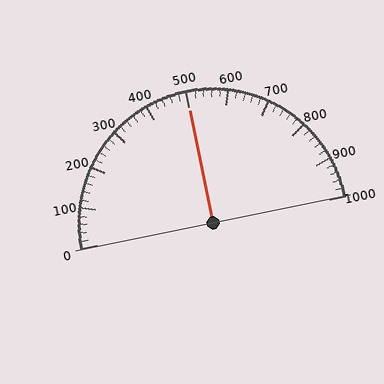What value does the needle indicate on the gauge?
The needle indicates approximately 500.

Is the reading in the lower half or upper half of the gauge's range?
The reading is in the upper half of the range (0 to 1000).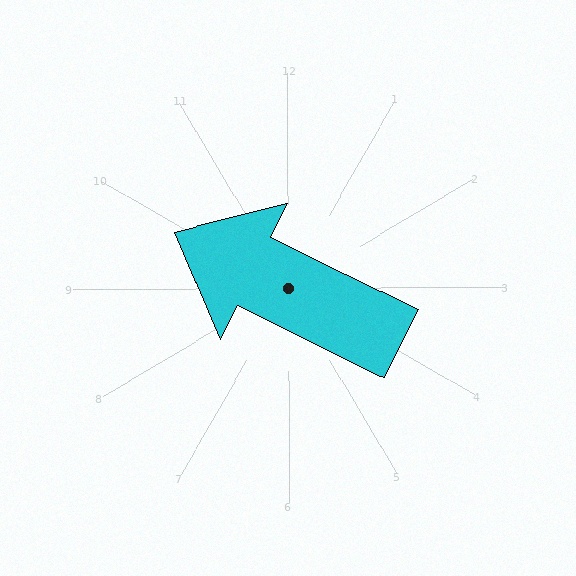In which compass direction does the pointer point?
Northwest.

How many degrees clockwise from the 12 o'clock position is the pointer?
Approximately 296 degrees.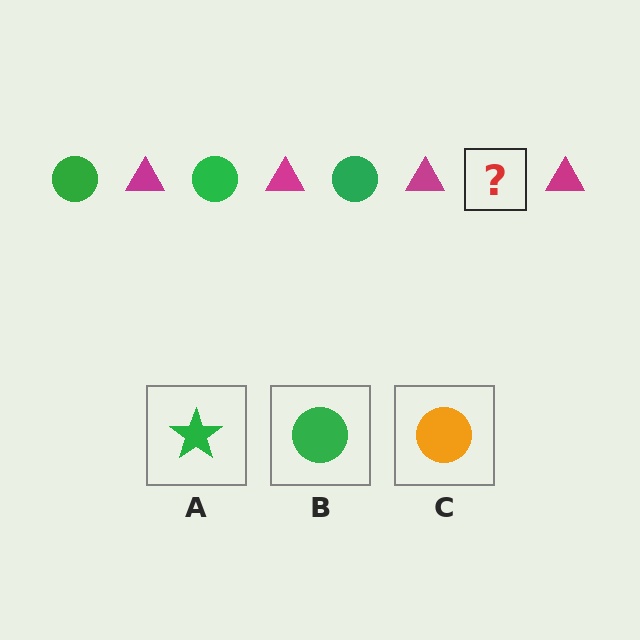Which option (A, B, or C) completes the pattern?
B.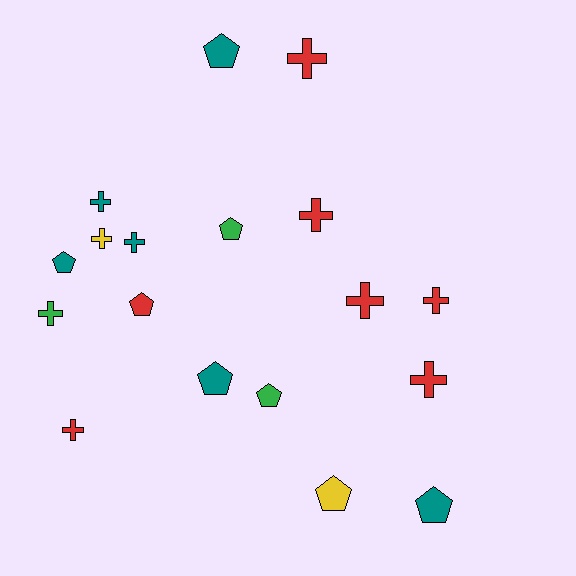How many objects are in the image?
There are 18 objects.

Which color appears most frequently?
Red, with 7 objects.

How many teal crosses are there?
There are 2 teal crosses.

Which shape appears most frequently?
Cross, with 10 objects.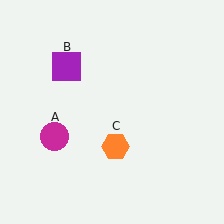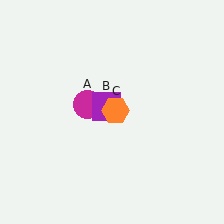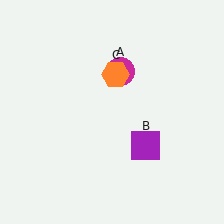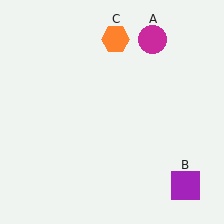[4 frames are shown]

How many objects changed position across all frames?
3 objects changed position: magenta circle (object A), purple square (object B), orange hexagon (object C).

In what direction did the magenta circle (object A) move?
The magenta circle (object A) moved up and to the right.